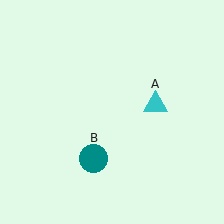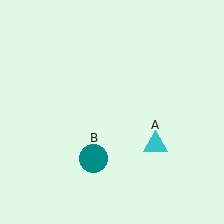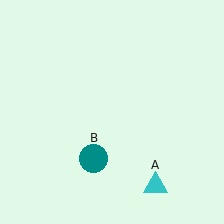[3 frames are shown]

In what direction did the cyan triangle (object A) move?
The cyan triangle (object A) moved down.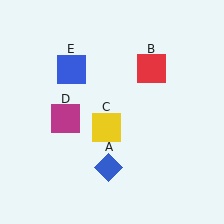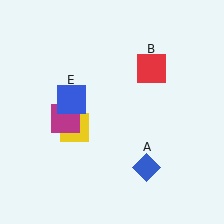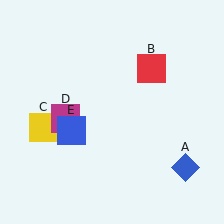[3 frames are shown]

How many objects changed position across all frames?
3 objects changed position: blue diamond (object A), yellow square (object C), blue square (object E).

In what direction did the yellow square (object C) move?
The yellow square (object C) moved left.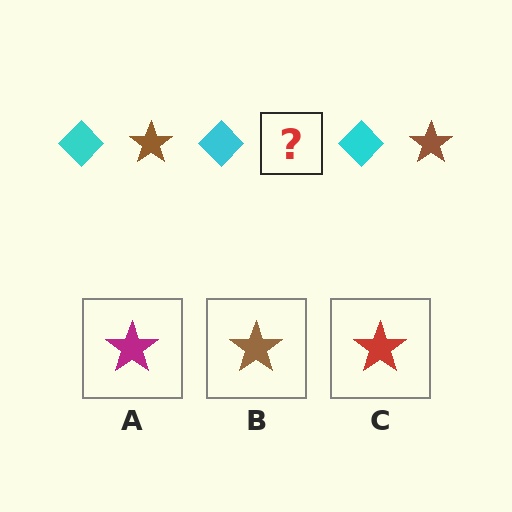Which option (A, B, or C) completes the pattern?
B.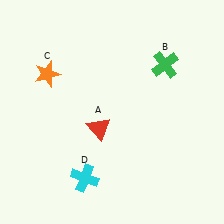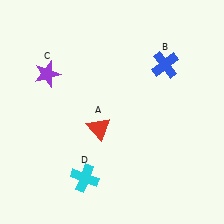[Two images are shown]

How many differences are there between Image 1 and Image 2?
There are 2 differences between the two images.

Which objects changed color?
B changed from green to blue. C changed from orange to purple.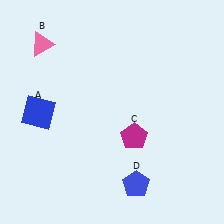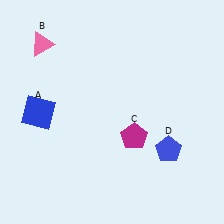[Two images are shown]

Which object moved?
The blue pentagon (D) moved up.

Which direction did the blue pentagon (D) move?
The blue pentagon (D) moved up.